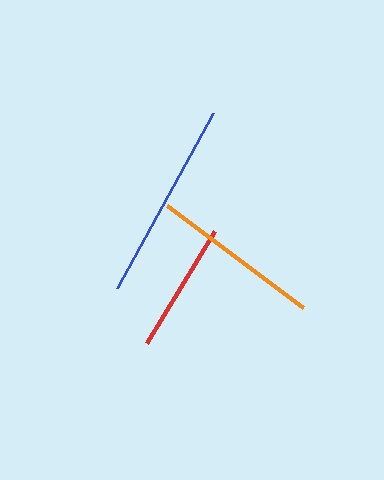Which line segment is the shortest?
The red line is the shortest at approximately 132 pixels.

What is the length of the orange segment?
The orange segment is approximately 170 pixels long.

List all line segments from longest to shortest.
From longest to shortest: blue, orange, red.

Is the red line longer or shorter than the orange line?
The orange line is longer than the red line.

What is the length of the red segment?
The red segment is approximately 132 pixels long.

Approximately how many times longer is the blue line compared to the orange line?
The blue line is approximately 1.2 times the length of the orange line.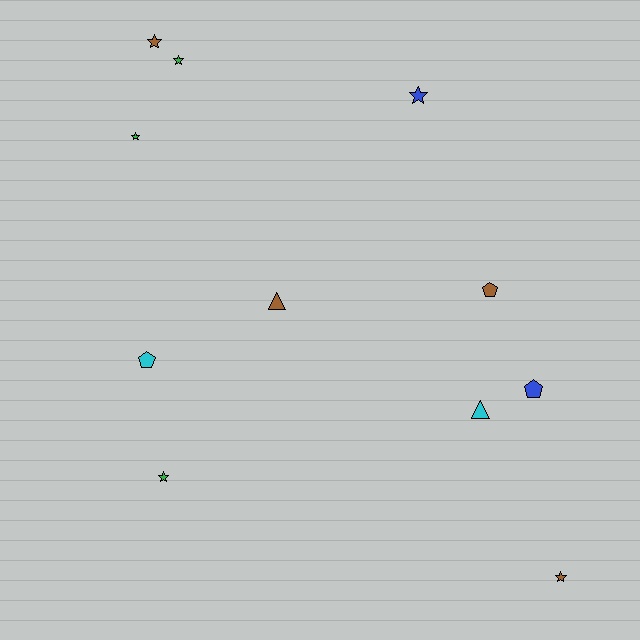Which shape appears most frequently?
Star, with 6 objects.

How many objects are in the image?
There are 11 objects.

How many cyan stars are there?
There are no cyan stars.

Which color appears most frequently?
Brown, with 4 objects.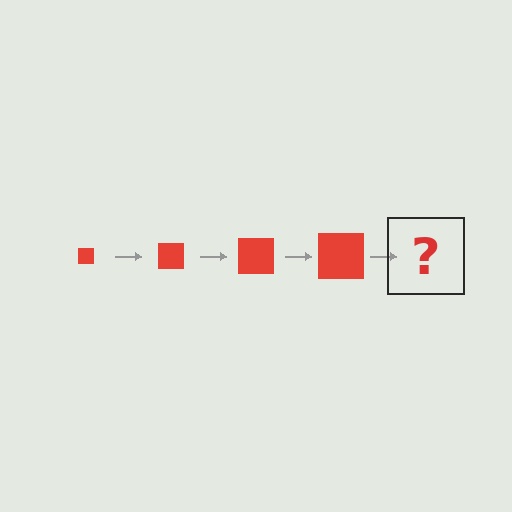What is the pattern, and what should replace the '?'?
The pattern is that the square gets progressively larger each step. The '?' should be a red square, larger than the previous one.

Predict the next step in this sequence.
The next step is a red square, larger than the previous one.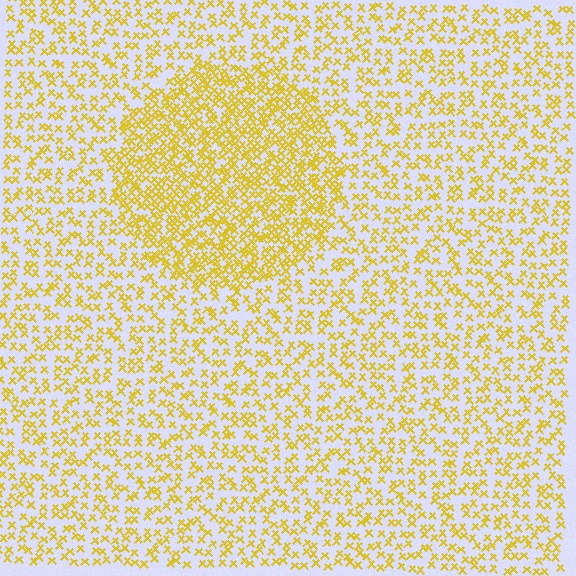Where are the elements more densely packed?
The elements are more densely packed inside the circle boundary.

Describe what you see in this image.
The image contains small yellow elements arranged at two different densities. A circle-shaped region is visible where the elements are more densely packed than the surrounding area.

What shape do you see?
I see a circle.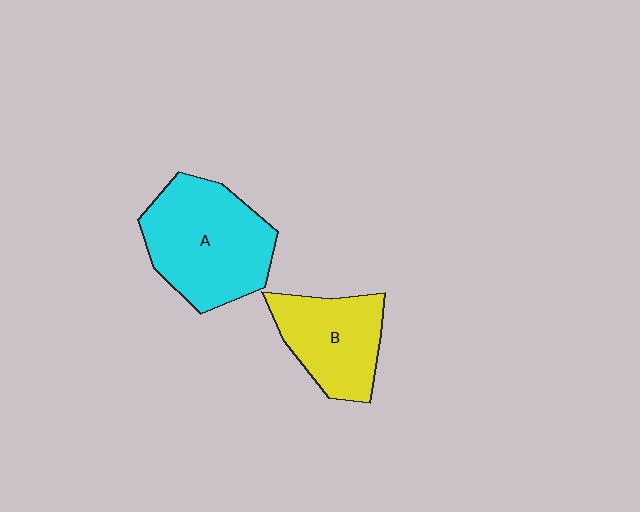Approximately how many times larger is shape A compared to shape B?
Approximately 1.4 times.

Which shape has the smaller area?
Shape B (yellow).